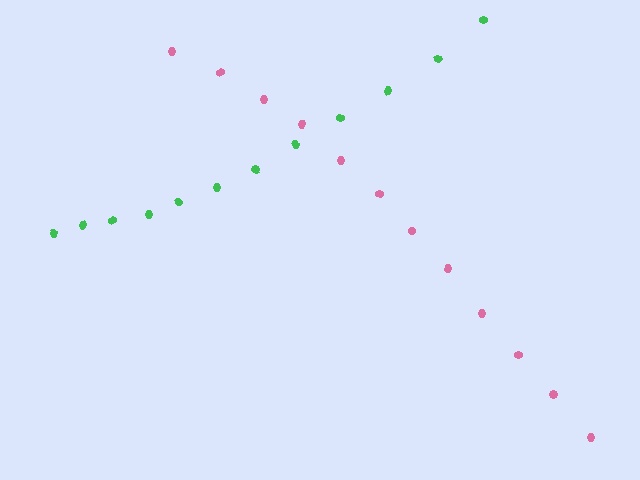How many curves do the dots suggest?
There are 2 distinct paths.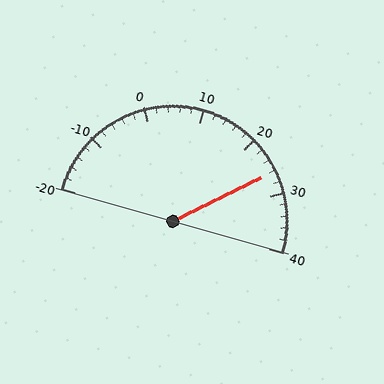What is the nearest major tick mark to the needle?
The nearest major tick mark is 30.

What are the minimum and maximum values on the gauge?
The gauge ranges from -20 to 40.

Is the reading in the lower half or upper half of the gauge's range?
The reading is in the upper half of the range (-20 to 40).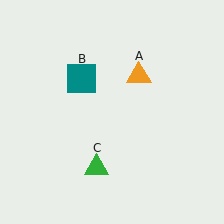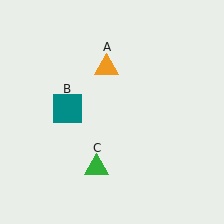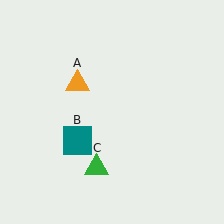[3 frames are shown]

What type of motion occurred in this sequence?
The orange triangle (object A), teal square (object B) rotated counterclockwise around the center of the scene.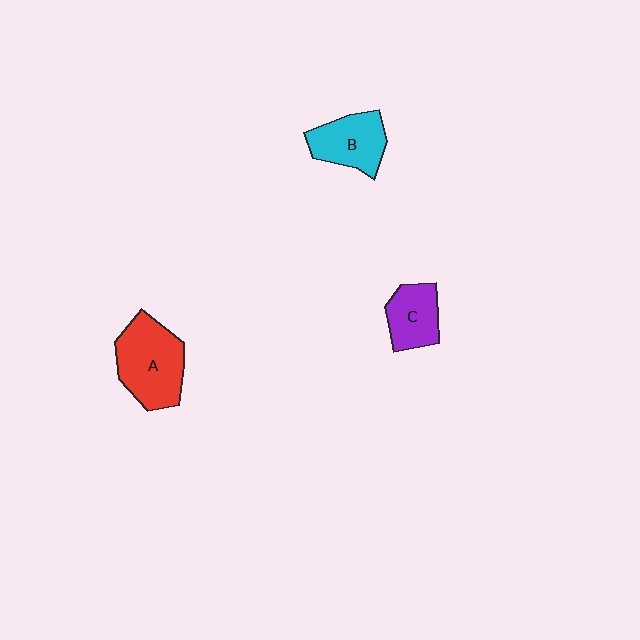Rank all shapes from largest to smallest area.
From largest to smallest: A (red), B (cyan), C (purple).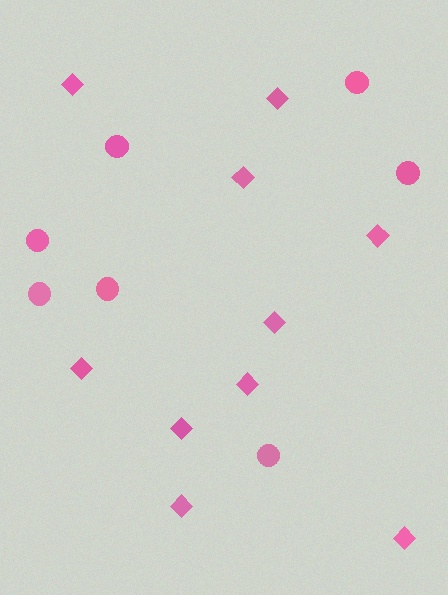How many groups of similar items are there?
There are 2 groups: one group of circles (7) and one group of diamonds (10).